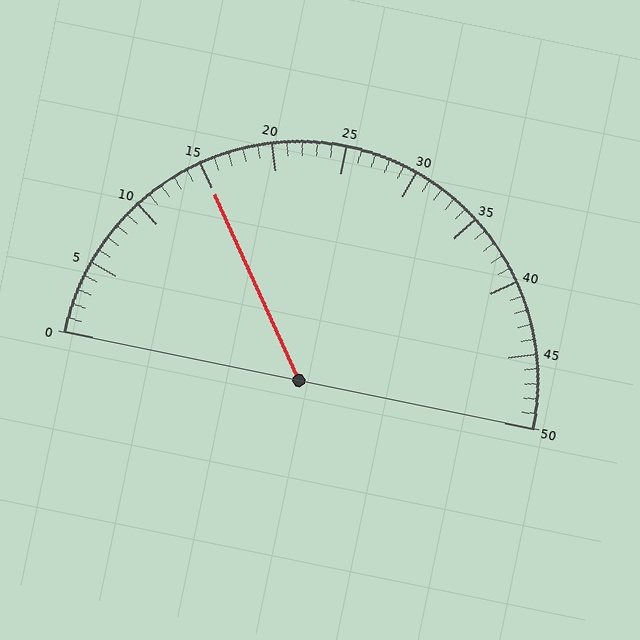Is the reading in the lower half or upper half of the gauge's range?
The reading is in the lower half of the range (0 to 50).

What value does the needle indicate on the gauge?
The needle indicates approximately 15.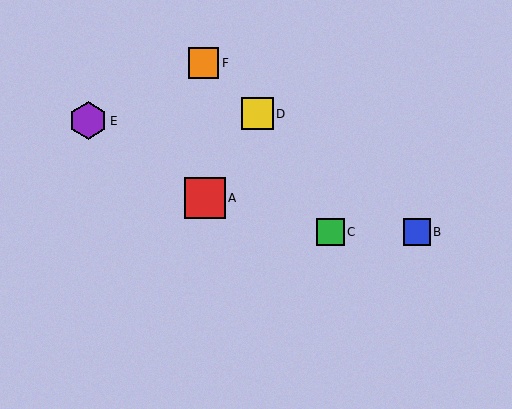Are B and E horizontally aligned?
No, B is at y≈232 and E is at y≈121.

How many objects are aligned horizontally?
2 objects (B, C) are aligned horizontally.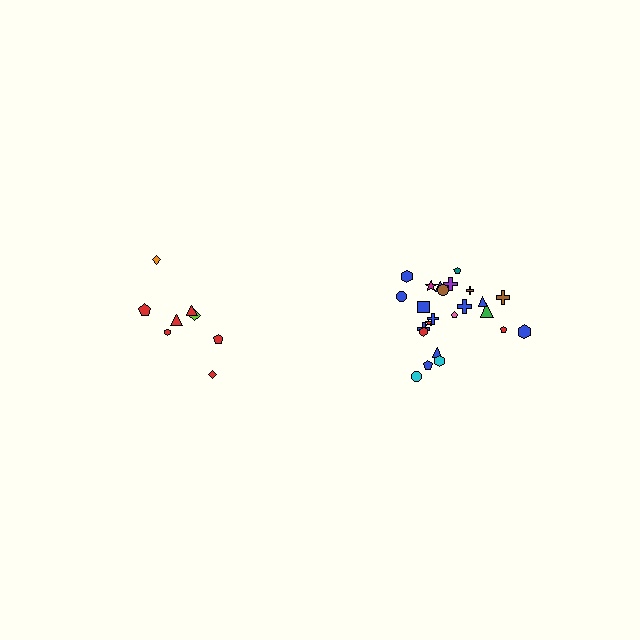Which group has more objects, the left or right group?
The right group.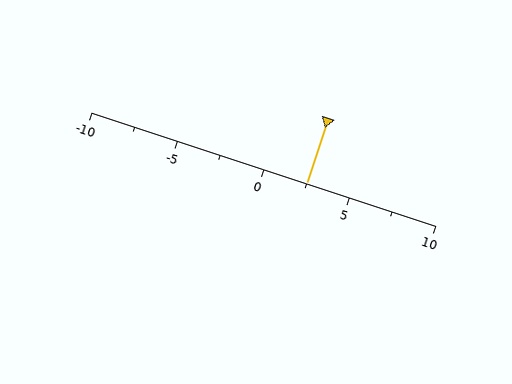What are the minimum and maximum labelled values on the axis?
The axis runs from -10 to 10.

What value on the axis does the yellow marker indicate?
The marker indicates approximately 2.5.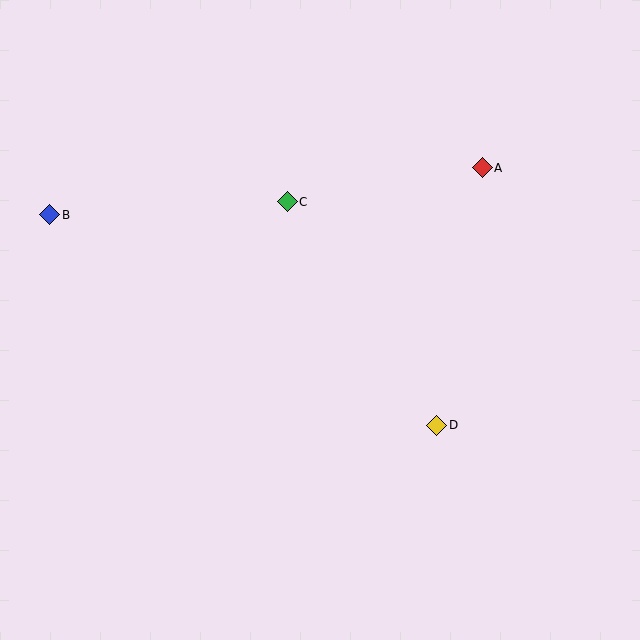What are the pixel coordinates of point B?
Point B is at (50, 215).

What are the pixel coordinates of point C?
Point C is at (287, 202).